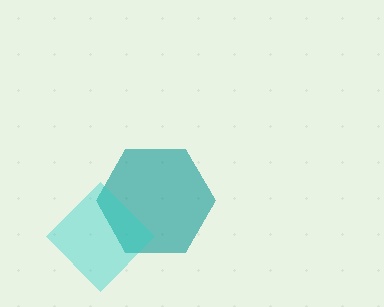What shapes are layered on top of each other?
The layered shapes are: a teal hexagon, a cyan diamond.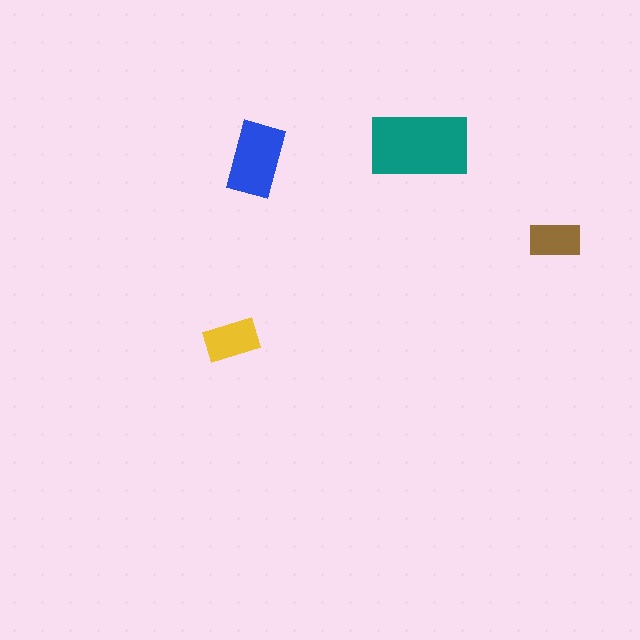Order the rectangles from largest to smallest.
the teal one, the blue one, the yellow one, the brown one.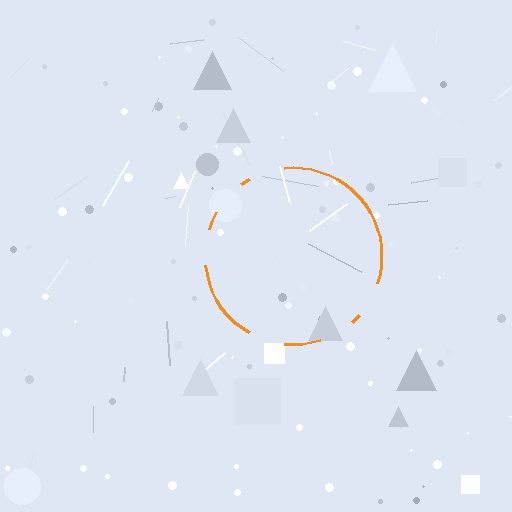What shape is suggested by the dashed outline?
The dashed outline suggests a circle.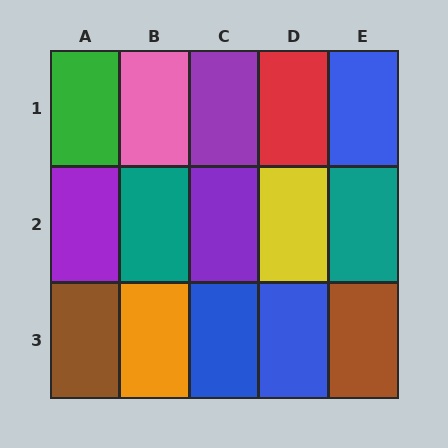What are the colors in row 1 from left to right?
Green, pink, purple, red, blue.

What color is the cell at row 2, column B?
Teal.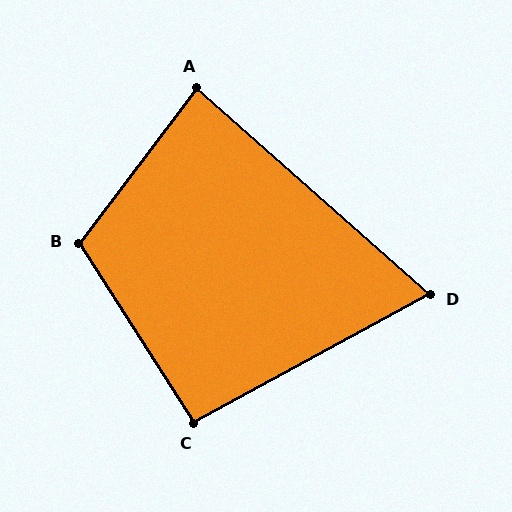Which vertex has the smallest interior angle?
D, at approximately 70 degrees.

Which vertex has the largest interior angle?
B, at approximately 110 degrees.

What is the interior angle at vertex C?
Approximately 94 degrees (approximately right).